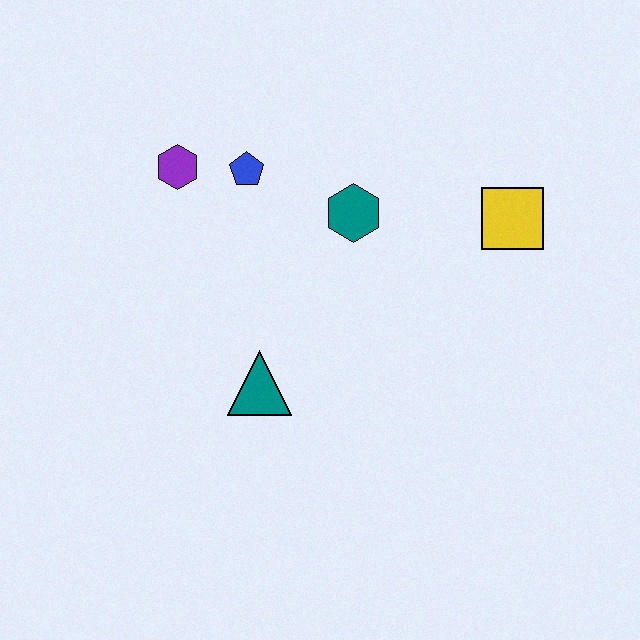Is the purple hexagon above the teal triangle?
Yes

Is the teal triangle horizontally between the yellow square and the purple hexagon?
Yes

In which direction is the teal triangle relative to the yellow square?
The teal triangle is to the left of the yellow square.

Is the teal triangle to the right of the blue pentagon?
Yes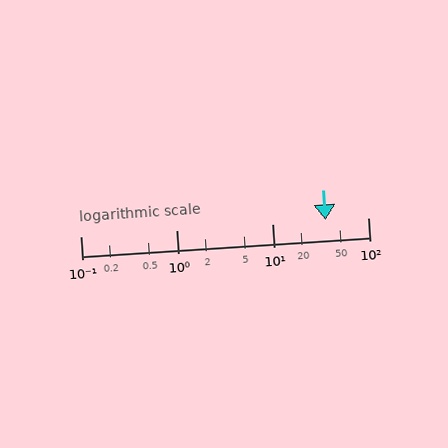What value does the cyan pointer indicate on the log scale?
The pointer indicates approximately 36.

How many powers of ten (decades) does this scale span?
The scale spans 3 decades, from 0.1 to 100.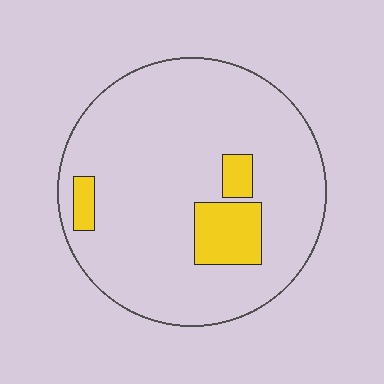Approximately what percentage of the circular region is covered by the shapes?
Approximately 10%.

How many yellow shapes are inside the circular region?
3.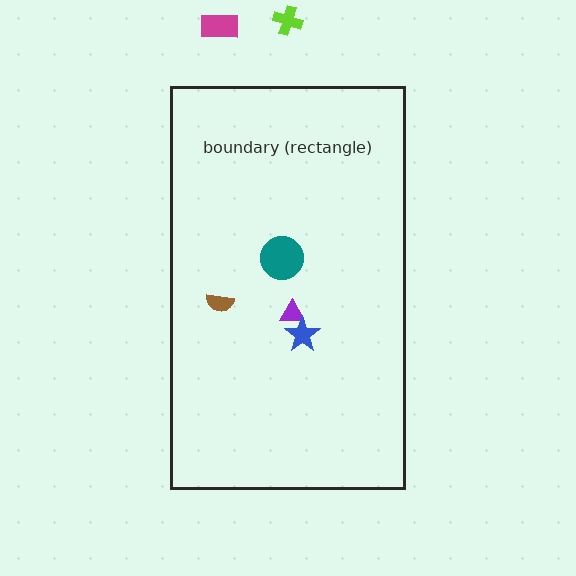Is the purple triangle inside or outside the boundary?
Inside.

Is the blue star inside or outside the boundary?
Inside.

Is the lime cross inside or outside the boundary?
Outside.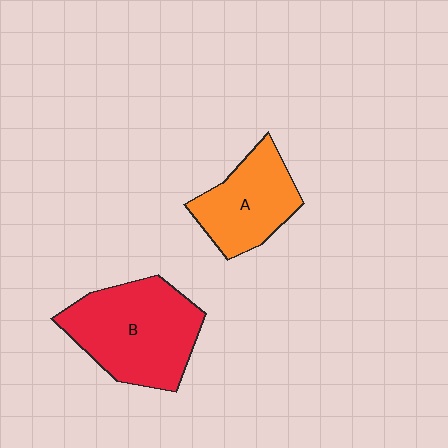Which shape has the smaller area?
Shape A (orange).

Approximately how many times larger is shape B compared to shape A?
Approximately 1.5 times.